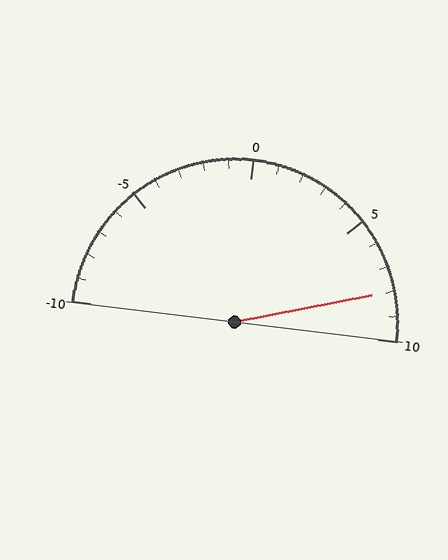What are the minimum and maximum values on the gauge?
The gauge ranges from -10 to 10.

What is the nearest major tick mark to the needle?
The nearest major tick mark is 10.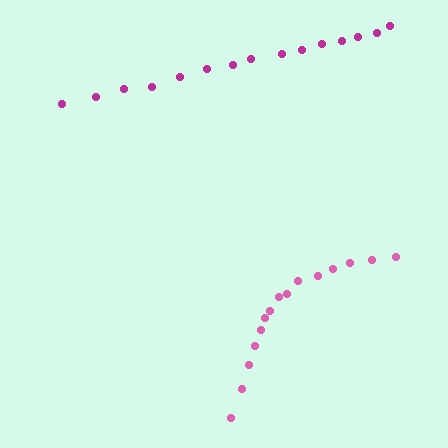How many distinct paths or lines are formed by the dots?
There are 2 distinct paths.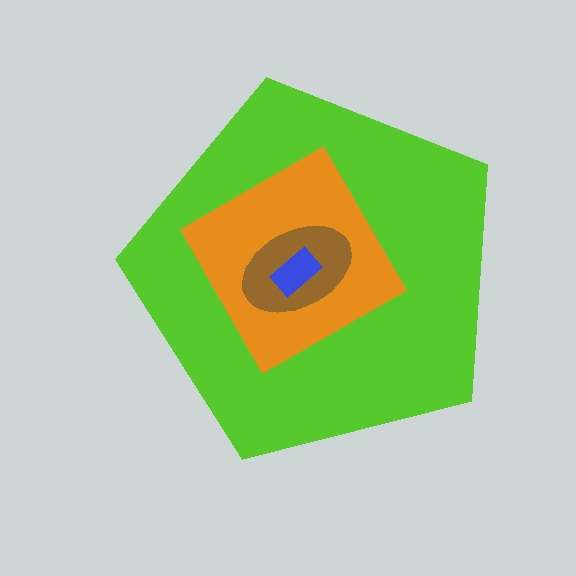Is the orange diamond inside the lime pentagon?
Yes.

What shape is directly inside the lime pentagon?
The orange diamond.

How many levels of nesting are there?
4.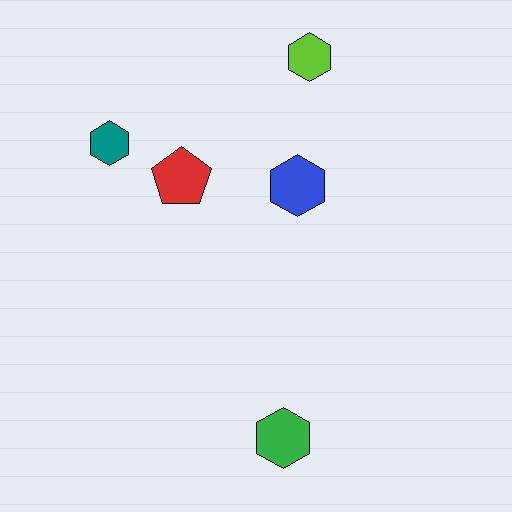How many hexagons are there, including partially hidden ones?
There are 4 hexagons.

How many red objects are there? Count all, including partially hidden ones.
There is 1 red object.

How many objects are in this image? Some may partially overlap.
There are 5 objects.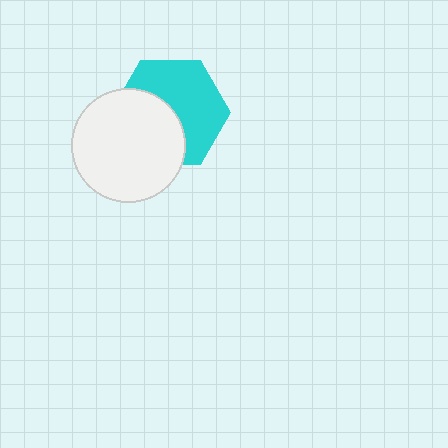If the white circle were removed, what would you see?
You would see the complete cyan hexagon.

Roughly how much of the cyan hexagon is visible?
About half of it is visible (roughly 57%).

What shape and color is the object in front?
The object in front is a white circle.